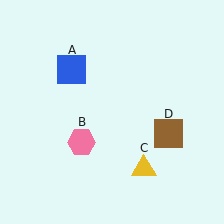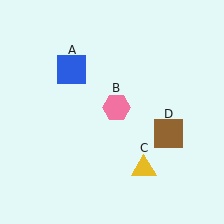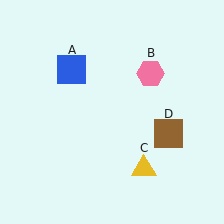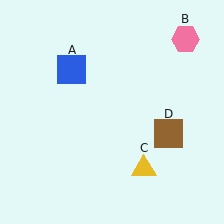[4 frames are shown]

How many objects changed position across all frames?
1 object changed position: pink hexagon (object B).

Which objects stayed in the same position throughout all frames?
Blue square (object A) and yellow triangle (object C) and brown square (object D) remained stationary.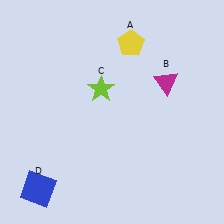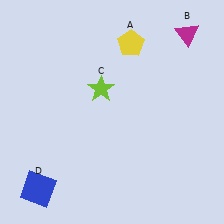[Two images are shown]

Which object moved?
The magenta triangle (B) moved up.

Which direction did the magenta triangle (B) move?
The magenta triangle (B) moved up.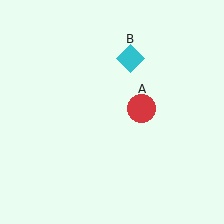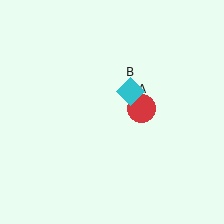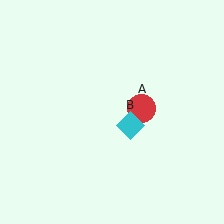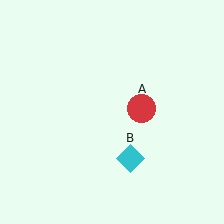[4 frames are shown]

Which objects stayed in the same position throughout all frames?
Red circle (object A) remained stationary.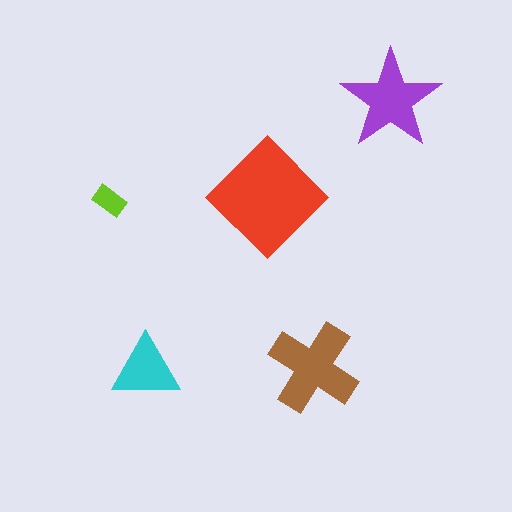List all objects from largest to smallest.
The red diamond, the brown cross, the purple star, the cyan triangle, the lime rectangle.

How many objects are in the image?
There are 5 objects in the image.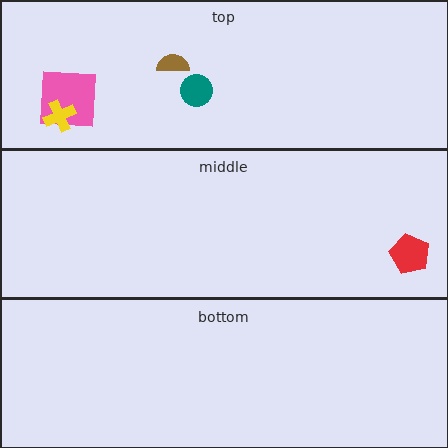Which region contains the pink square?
The top region.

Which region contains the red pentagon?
The middle region.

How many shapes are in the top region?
4.